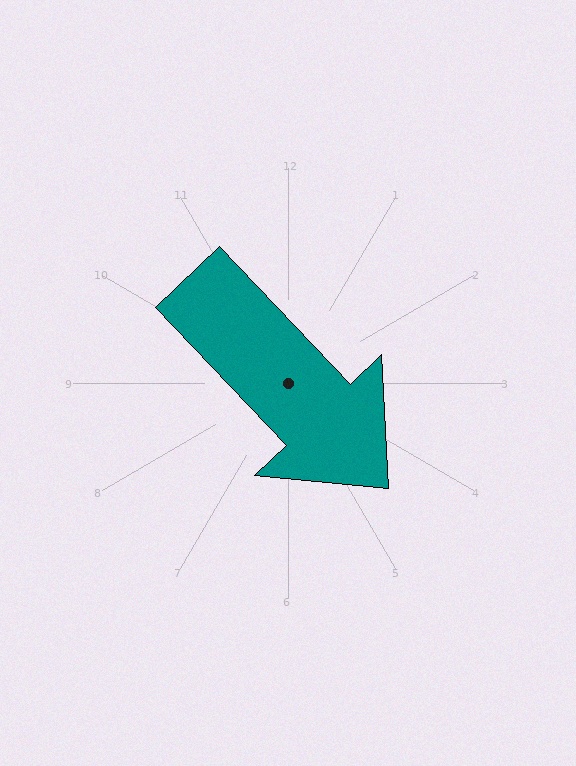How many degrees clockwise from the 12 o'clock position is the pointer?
Approximately 136 degrees.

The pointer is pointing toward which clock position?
Roughly 5 o'clock.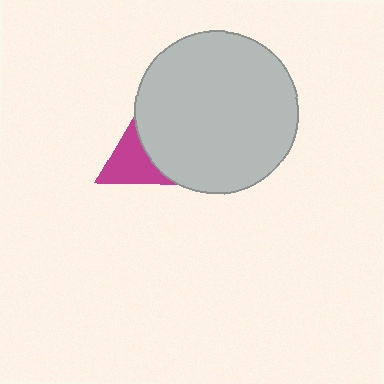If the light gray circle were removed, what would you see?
You would see the complete magenta triangle.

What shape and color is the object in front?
The object in front is a light gray circle.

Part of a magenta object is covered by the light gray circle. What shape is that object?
It is a triangle.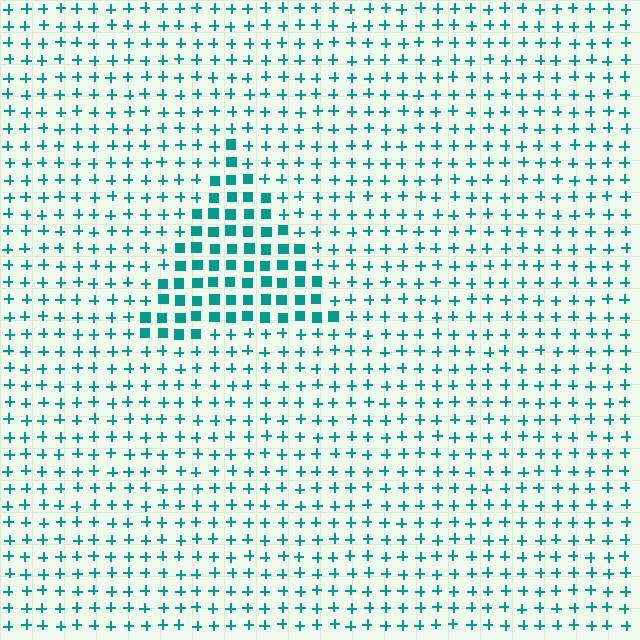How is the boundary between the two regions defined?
The boundary is defined by a change in element shape: squares inside vs. plus signs outside. All elements share the same color and spacing.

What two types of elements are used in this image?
The image uses squares inside the triangle region and plus signs outside it.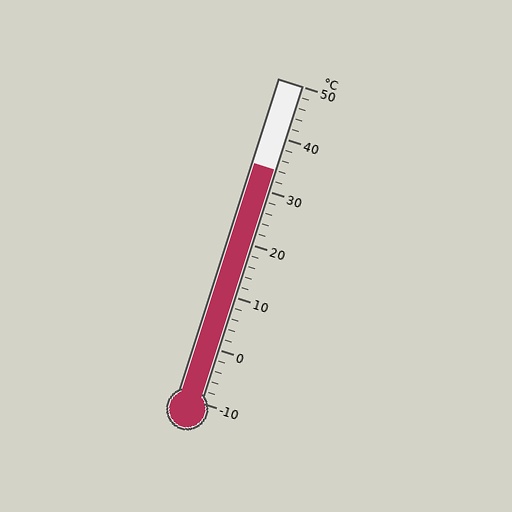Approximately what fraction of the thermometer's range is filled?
The thermometer is filled to approximately 75% of its range.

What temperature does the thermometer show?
The thermometer shows approximately 34°C.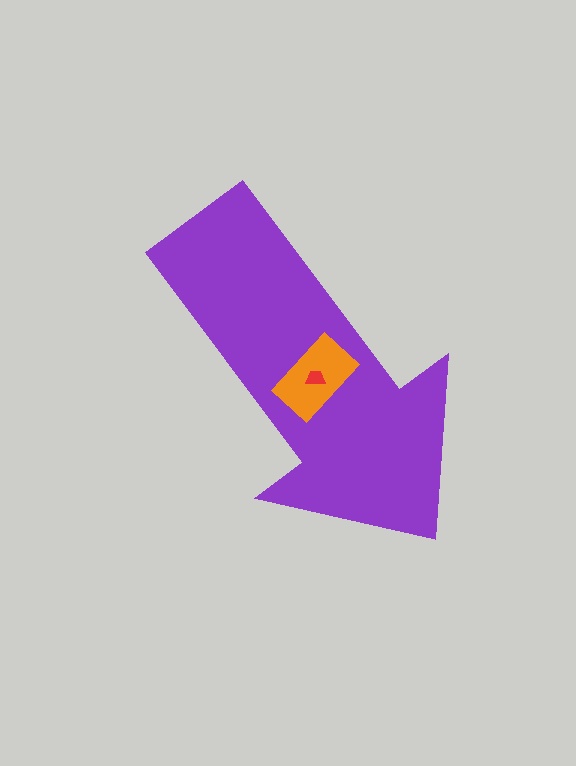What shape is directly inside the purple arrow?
The orange rectangle.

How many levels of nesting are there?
3.